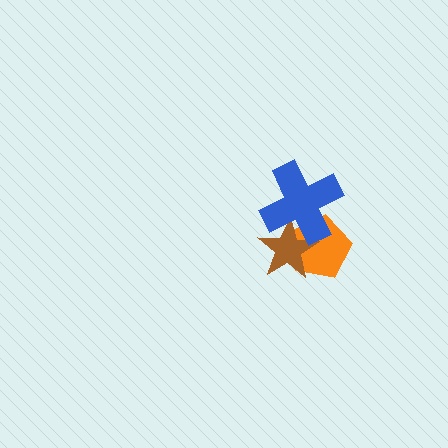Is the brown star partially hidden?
Yes, it is partially covered by another shape.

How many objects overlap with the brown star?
2 objects overlap with the brown star.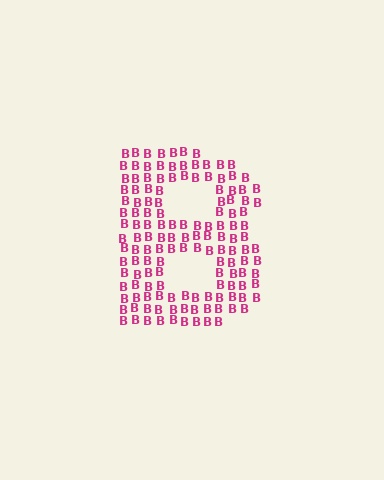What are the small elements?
The small elements are letter B's.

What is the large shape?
The large shape is the letter B.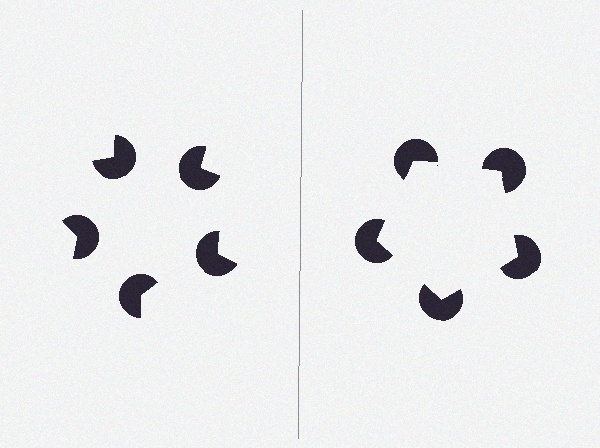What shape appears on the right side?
An illusory pentagon.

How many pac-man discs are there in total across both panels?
10 — 5 on each side.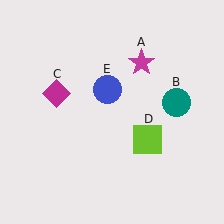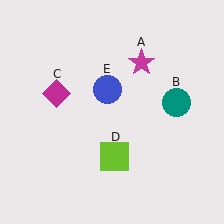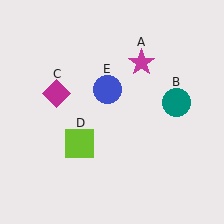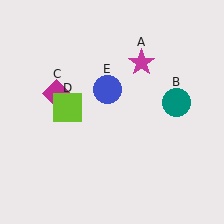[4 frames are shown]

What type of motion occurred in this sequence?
The lime square (object D) rotated clockwise around the center of the scene.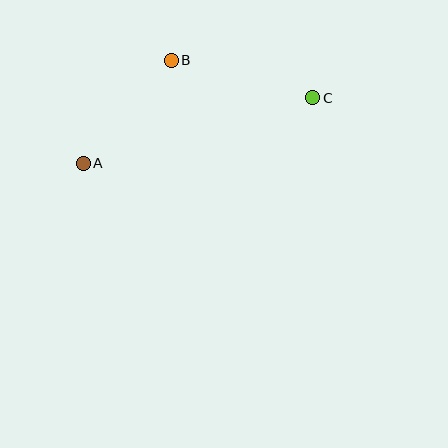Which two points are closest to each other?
Points A and B are closest to each other.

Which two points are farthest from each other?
Points A and C are farthest from each other.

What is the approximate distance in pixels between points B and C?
The distance between B and C is approximately 147 pixels.